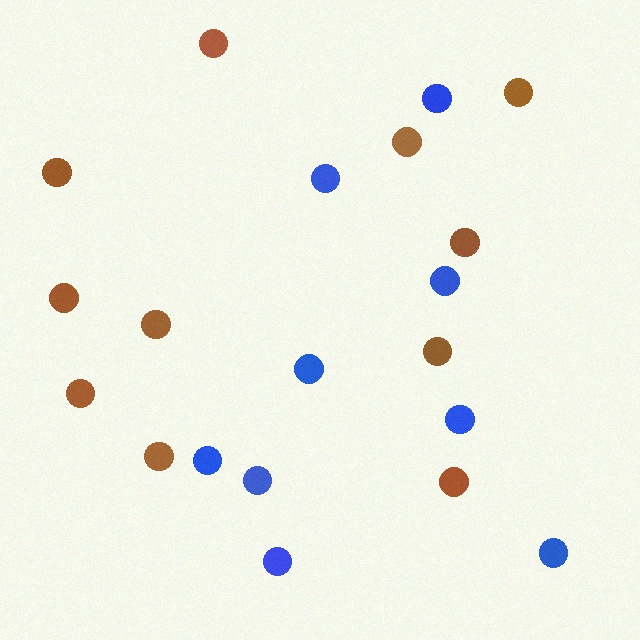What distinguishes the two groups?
There are 2 groups: one group of blue circles (9) and one group of brown circles (11).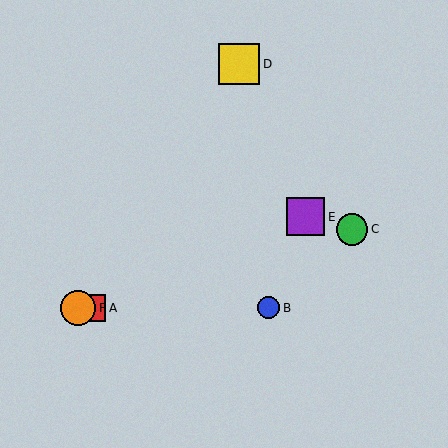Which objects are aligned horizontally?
Objects A, B, F are aligned horizontally.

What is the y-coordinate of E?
Object E is at y≈217.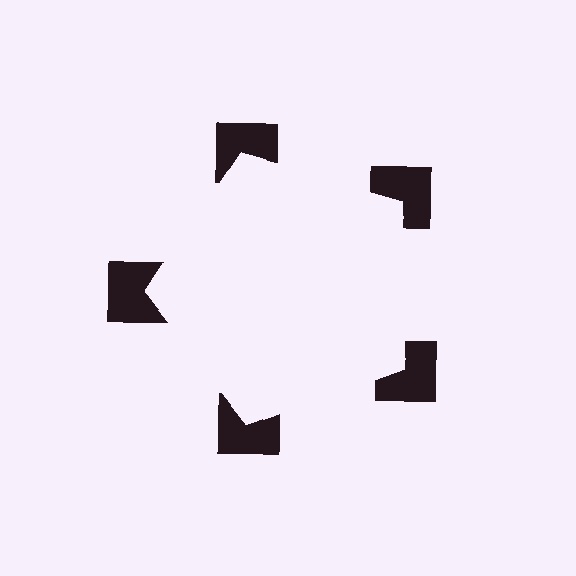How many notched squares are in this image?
There are 5 — one at each vertex of the illusory pentagon.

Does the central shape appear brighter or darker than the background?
It typically appears slightly brighter than the background, even though no actual brightness change is drawn.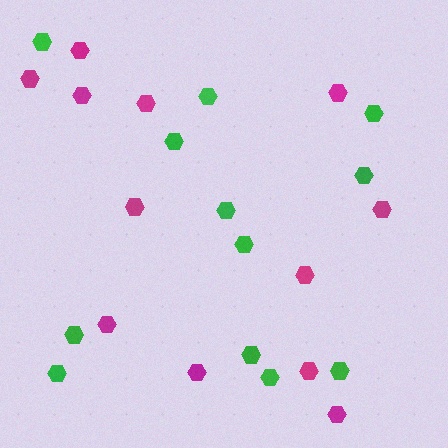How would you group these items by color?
There are 2 groups: one group of green hexagons (12) and one group of magenta hexagons (12).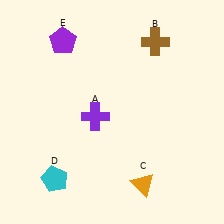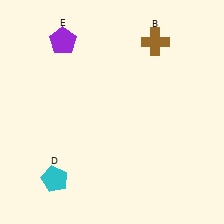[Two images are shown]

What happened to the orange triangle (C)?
The orange triangle (C) was removed in Image 2. It was in the bottom-right area of Image 1.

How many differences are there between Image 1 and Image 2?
There are 2 differences between the two images.